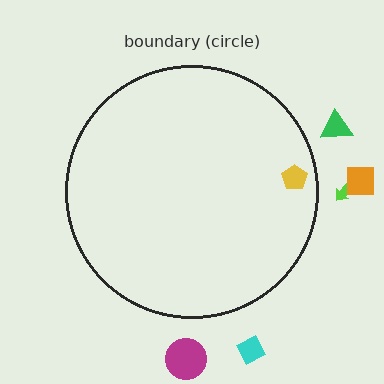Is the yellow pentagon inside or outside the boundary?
Inside.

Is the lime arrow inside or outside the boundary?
Outside.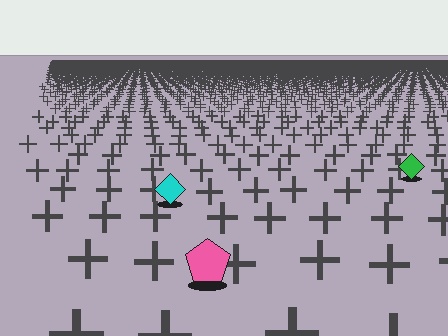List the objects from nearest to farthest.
From nearest to farthest: the pink pentagon, the cyan diamond, the green diamond.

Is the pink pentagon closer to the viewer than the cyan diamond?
Yes. The pink pentagon is closer — you can tell from the texture gradient: the ground texture is coarser near it.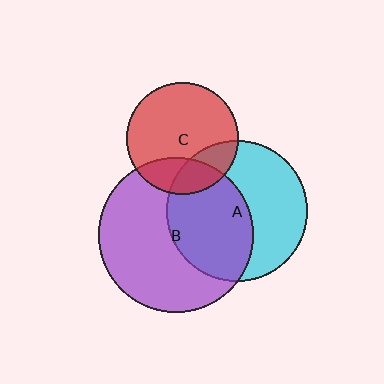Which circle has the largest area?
Circle B (purple).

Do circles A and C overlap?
Yes.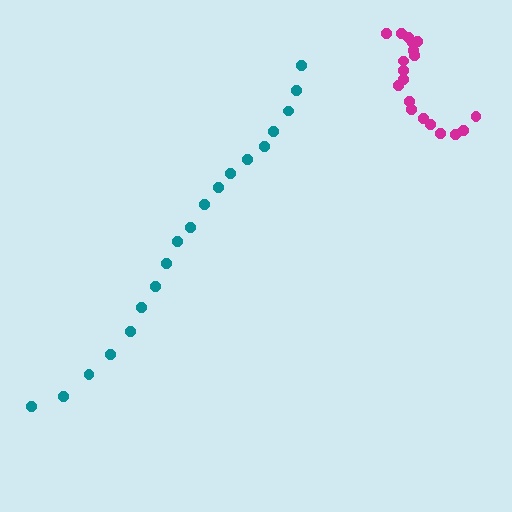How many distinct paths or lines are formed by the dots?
There are 2 distinct paths.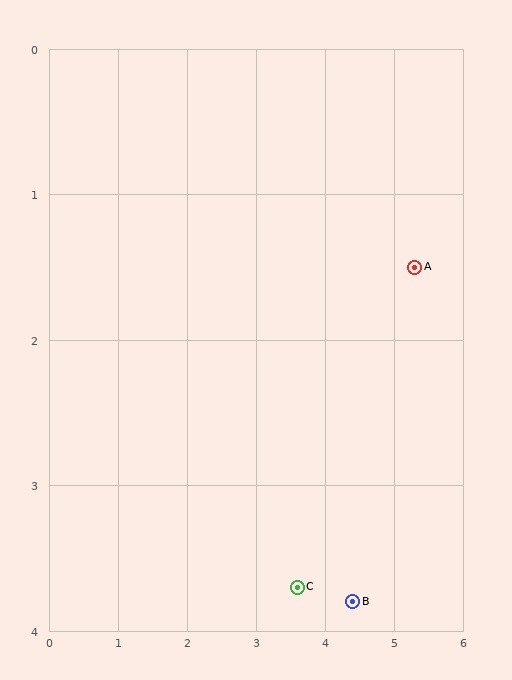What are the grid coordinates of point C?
Point C is at approximately (3.6, 3.7).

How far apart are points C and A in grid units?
Points C and A are about 2.8 grid units apart.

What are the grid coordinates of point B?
Point B is at approximately (4.4, 3.8).